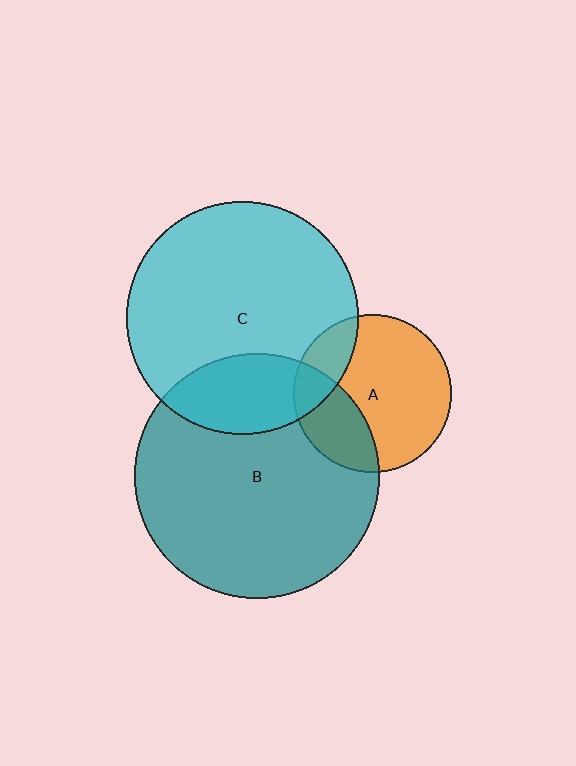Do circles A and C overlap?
Yes.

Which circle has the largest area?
Circle B (teal).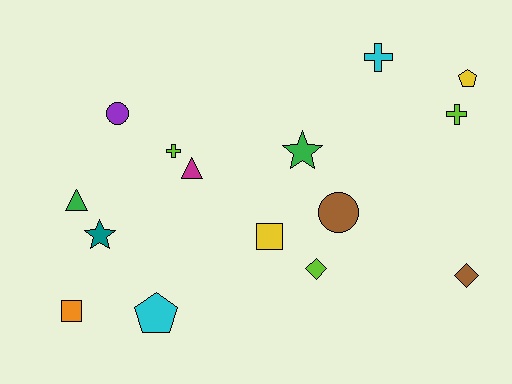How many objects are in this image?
There are 15 objects.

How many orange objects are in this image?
There is 1 orange object.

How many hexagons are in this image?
There are no hexagons.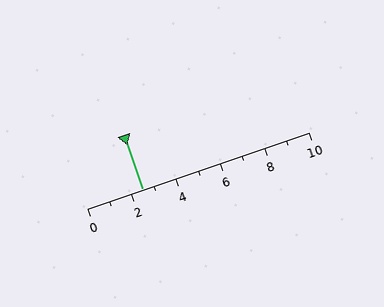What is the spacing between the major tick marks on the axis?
The major ticks are spaced 2 apart.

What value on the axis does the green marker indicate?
The marker indicates approximately 2.5.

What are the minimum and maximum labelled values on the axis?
The axis runs from 0 to 10.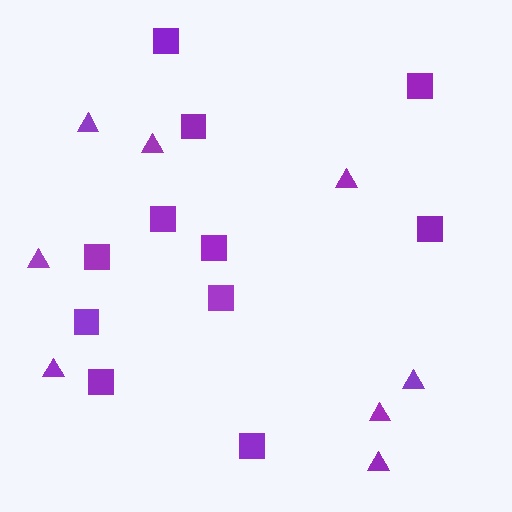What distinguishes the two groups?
There are 2 groups: one group of squares (11) and one group of triangles (8).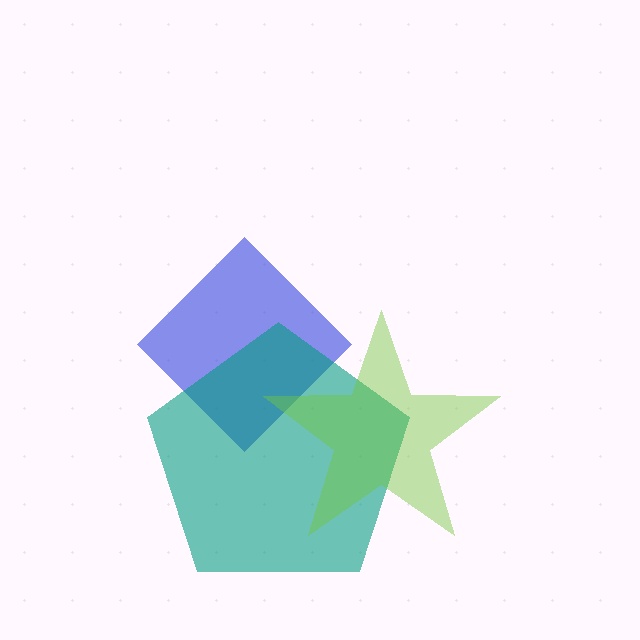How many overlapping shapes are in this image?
There are 3 overlapping shapes in the image.